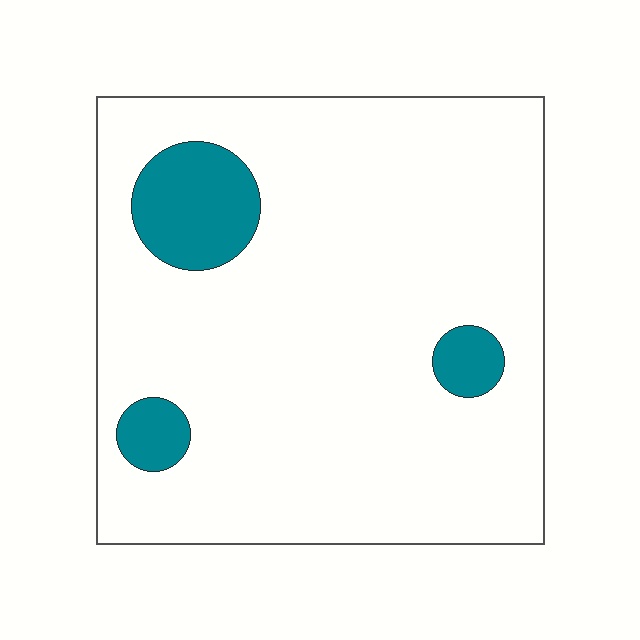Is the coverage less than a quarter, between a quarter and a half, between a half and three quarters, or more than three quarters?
Less than a quarter.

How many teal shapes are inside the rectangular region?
3.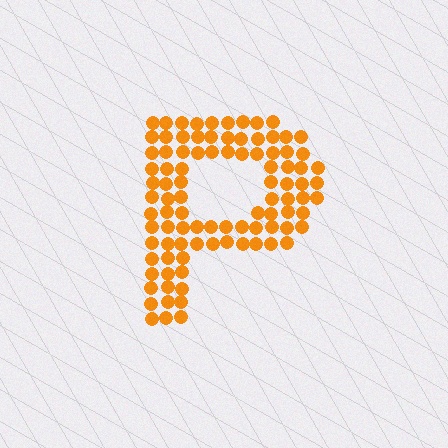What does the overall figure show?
The overall figure shows the letter P.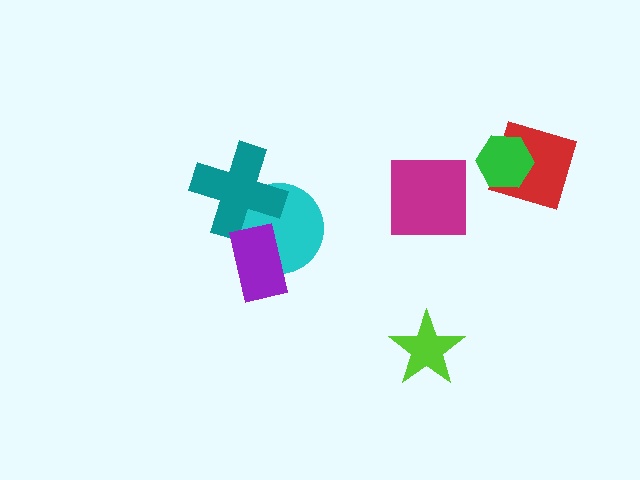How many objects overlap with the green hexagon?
1 object overlaps with the green hexagon.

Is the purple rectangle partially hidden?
No, no other shape covers it.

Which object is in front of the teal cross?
The purple rectangle is in front of the teal cross.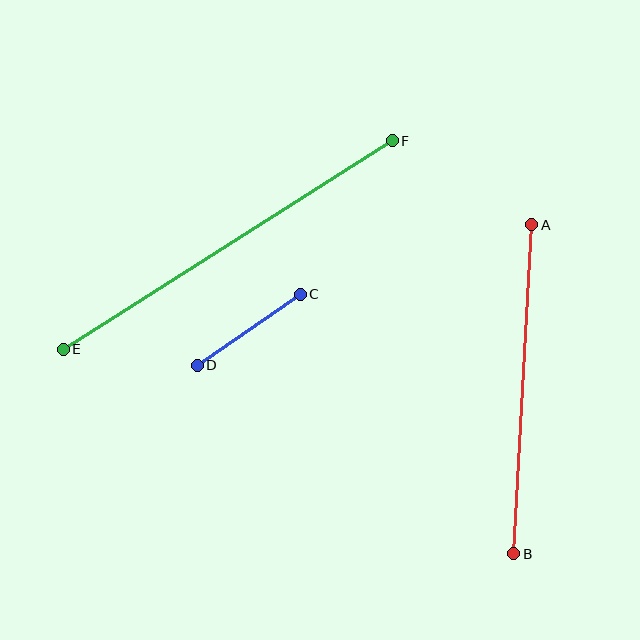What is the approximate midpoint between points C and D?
The midpoint is at approximately (249, 330) pixels.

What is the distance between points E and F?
The distance is approximately 389 pixels.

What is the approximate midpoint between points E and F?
The midpoint is at approximately (228, 245) pixels.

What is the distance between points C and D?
The distance is approximately 125 pixels.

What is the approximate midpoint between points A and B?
The midpoint is at approximately (523, 389) pixels.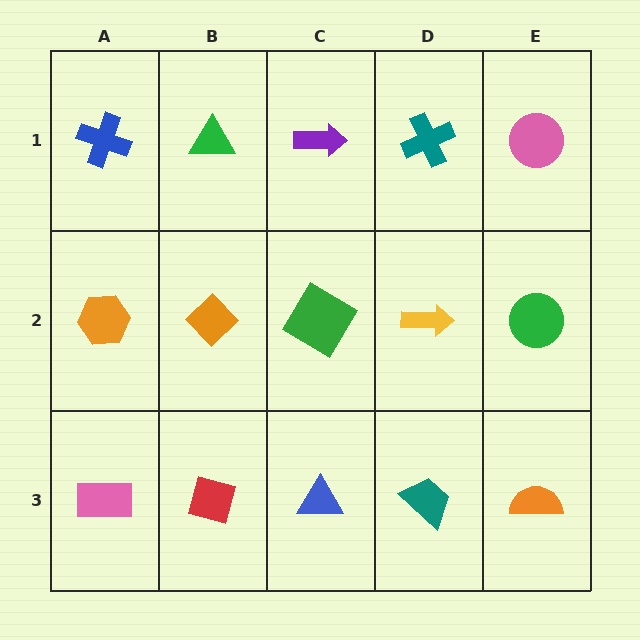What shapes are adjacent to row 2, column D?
A teal cross (row 1, column D), a teal trapezoid (row 3, column D), a green diamond (row 2, column C), a green circle (row 2, column E).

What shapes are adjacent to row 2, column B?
A green triangle (row 1, column B), a red square (row 3, column B), an orange hexagon (row 2, column A), a green diamond (row 2, column C).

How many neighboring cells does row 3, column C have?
3.